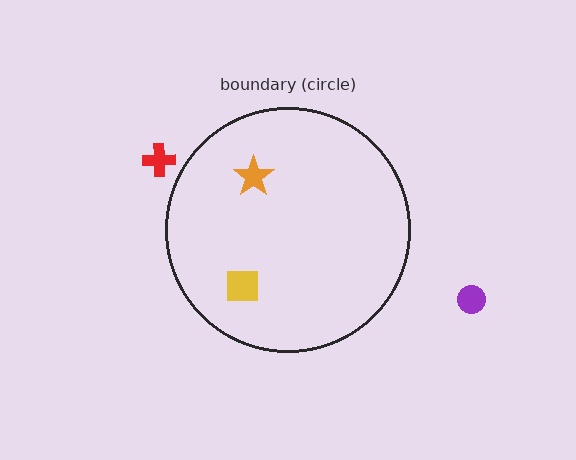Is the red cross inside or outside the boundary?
Outside.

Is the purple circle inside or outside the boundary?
Outside.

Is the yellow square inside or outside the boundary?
Inside.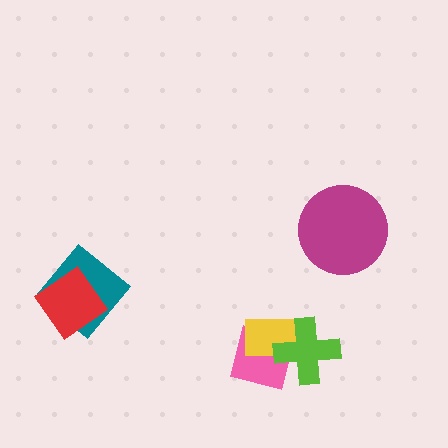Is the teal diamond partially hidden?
Yes, it is partially covered by another shape.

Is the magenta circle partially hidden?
No, no other shape covers it.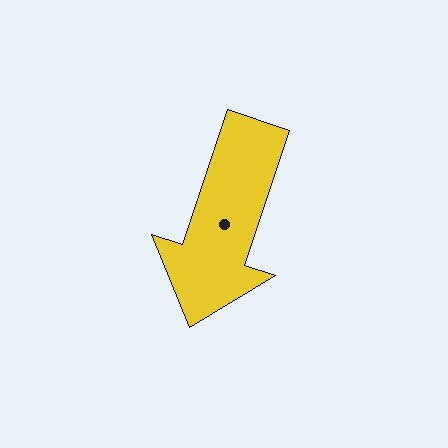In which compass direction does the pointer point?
South.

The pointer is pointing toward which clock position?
Roughly 7 o'clock.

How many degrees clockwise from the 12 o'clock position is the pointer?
Approximately 198 degrees.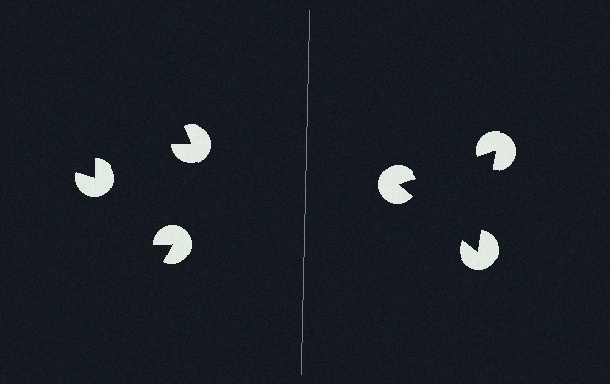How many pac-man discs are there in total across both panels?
6 — 3 on each side.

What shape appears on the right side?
An illusory triangle.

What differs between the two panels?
The pac-man discs are positioned identically on both sides; only the wedge orientations differ. On the right they align to a triangle; on the left they are misaligned.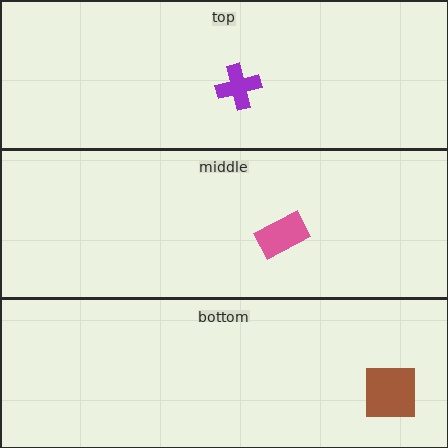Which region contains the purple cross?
The top region.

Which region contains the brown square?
The bottom region.